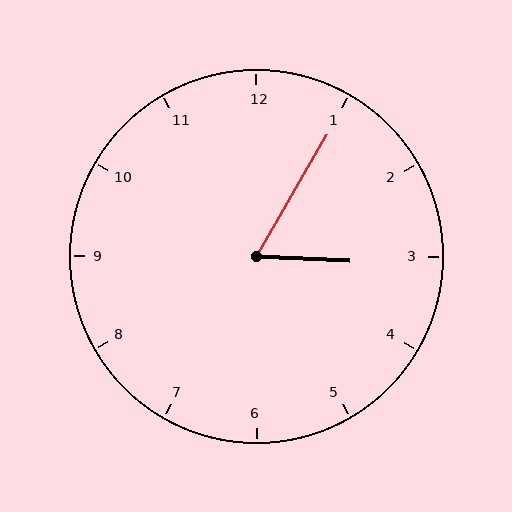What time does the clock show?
3:05.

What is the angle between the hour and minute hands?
Approximately 62 degrees.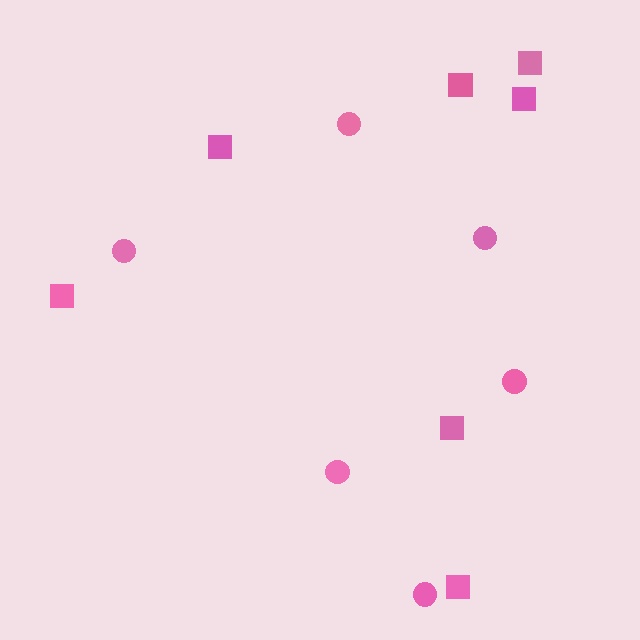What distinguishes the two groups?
There are 2 groups: one group of squares (7) and one group of circles (6).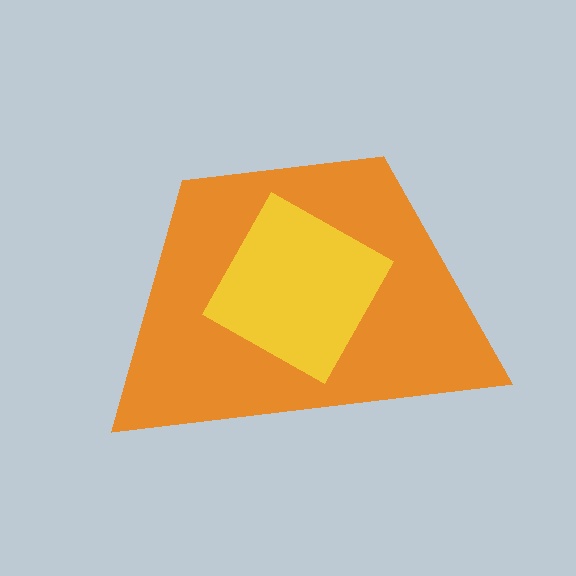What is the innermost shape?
The yellow square.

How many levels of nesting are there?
2.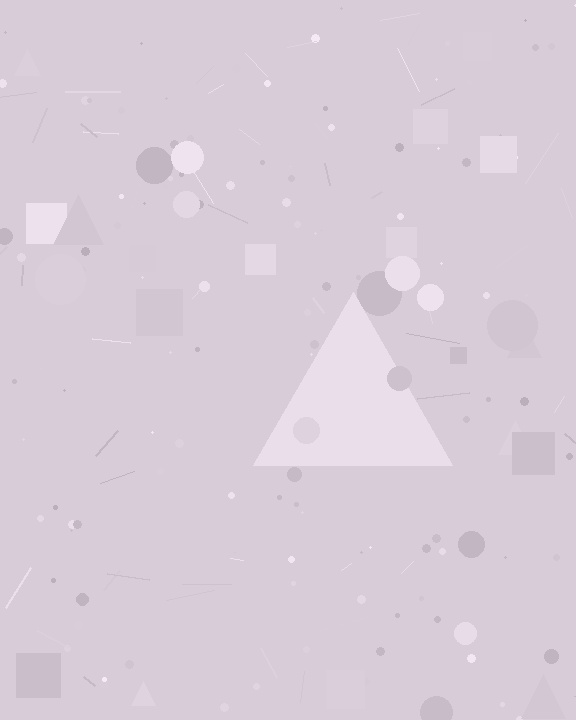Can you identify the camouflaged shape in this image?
The camouflaged shape is a triangle.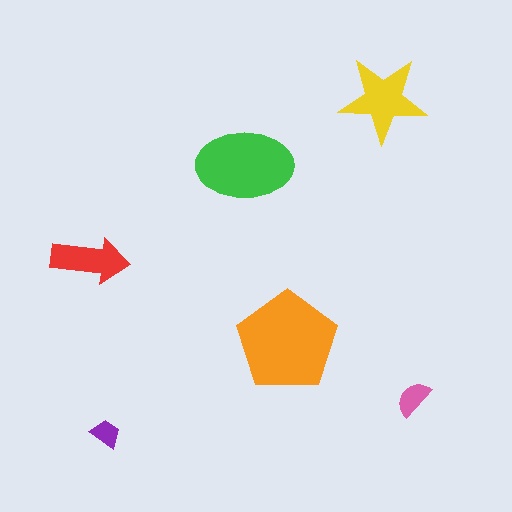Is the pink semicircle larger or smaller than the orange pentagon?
Smaller.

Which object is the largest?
The orange pentagon.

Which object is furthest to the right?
The pink semicircle is rightmost.